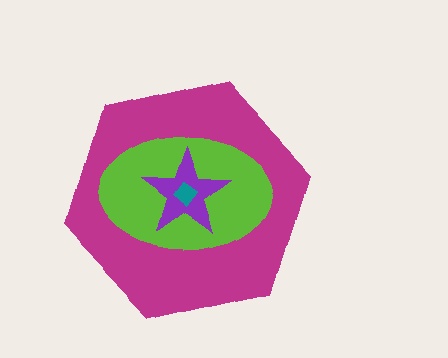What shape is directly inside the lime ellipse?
The purple star.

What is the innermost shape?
The teal diamond.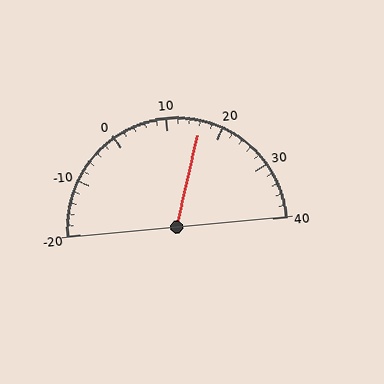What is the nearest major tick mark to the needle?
The nearest major tick mark is 20.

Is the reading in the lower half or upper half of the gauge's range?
The reading is in the upper half of the range (-20 to 40).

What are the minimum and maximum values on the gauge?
The gauge ranges from -20 to 40.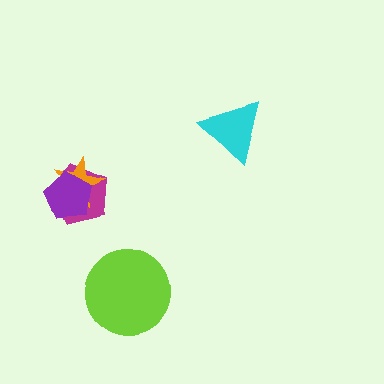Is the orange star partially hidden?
Yes, it is partially covered by another shape.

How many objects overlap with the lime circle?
0 objects overlap with the lime circle.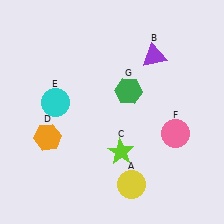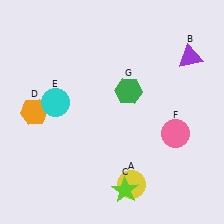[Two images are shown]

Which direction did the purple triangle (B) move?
The purple triangle (B) moved right.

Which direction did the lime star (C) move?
The lime star (C) moved down.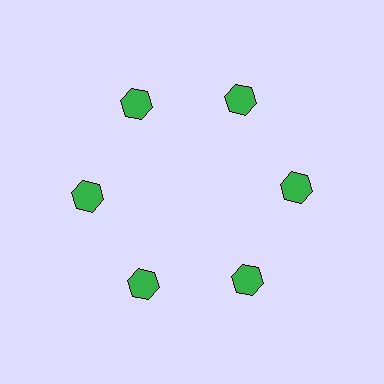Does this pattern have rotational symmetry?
Yes, this pattern has 6-fold rotational symmetry. It looks the same after rotating 60 degrees around the center.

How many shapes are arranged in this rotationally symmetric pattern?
There are 6 shapes, arranged in 6 groups of 1.